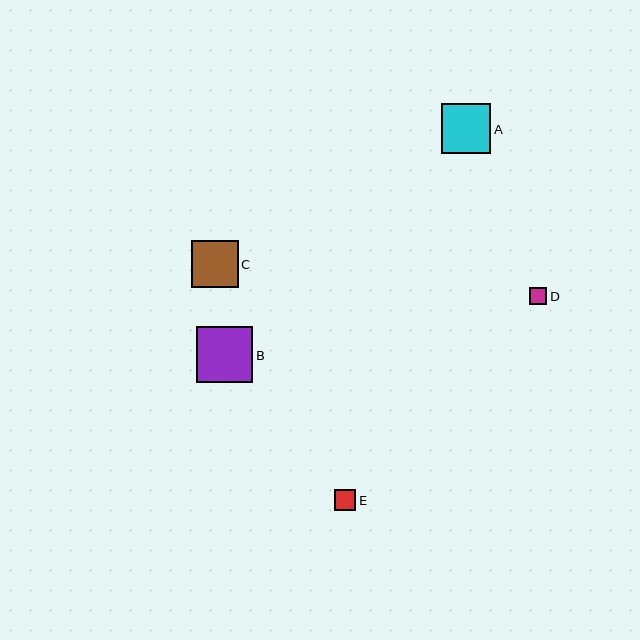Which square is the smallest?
Square D is the smallest with a size of approximately 17 pixels.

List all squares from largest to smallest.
From largest to smallest: B, A, C, E, D.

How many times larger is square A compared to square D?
Square A is approximately 2.9 times the size of square D.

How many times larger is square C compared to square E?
Square C is approximately 2.2 times the size of square E.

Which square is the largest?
Square B is the largest with a size of approximately 56 pixels.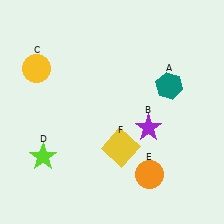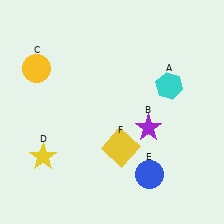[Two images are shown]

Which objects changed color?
A changed from teal to cyan. D changed from lime to yellow. E changed from orange to blue.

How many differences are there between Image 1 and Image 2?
There are 3 differences between the two images.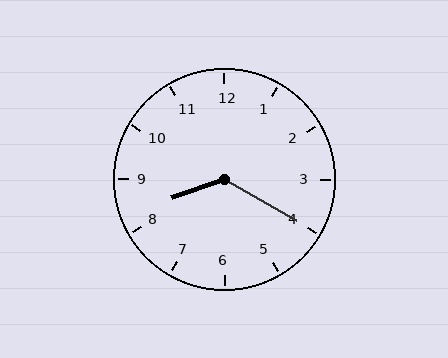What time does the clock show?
8:20.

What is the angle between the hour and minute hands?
Approximately 130 degrees.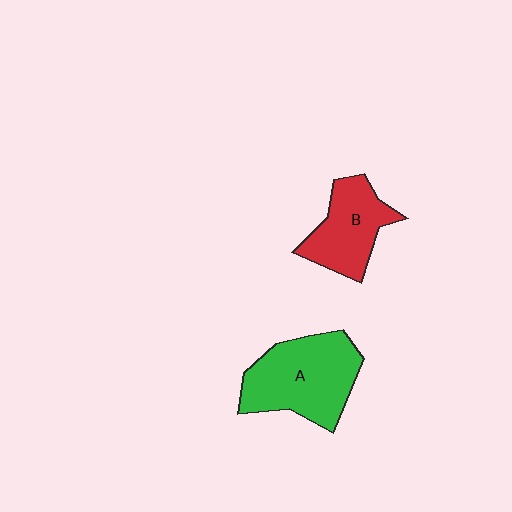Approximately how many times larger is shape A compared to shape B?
Approximately 1.4 times.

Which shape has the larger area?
Shape A (green).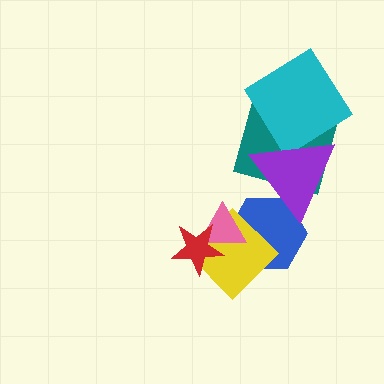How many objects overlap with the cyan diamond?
2 objects overlap with the cyan diamond.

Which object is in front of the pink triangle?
The red star is in front of the pink triangle.